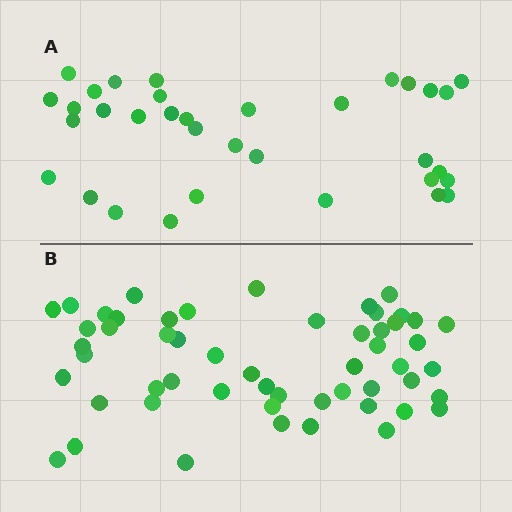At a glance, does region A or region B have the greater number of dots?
Region B (the bottom region) has more dots.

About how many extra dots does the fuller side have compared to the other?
Region B has approximately 20 more dots than region A.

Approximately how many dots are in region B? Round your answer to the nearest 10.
About 50 dots. (The exact count is 54, which rounds to 50.)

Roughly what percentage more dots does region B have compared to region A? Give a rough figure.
About 60% more.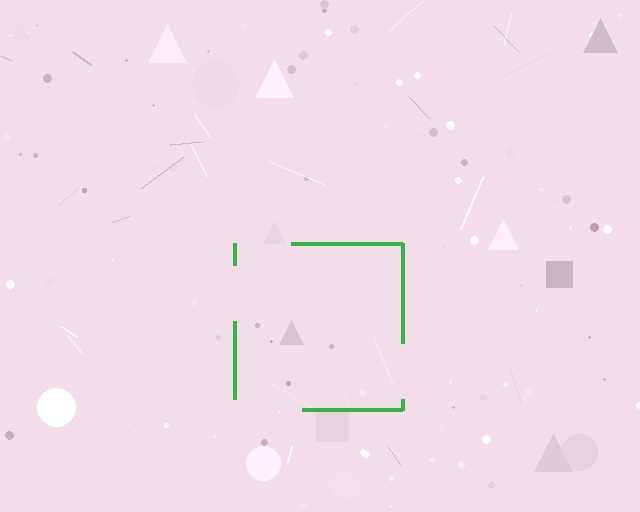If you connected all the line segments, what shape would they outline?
They would outline a square.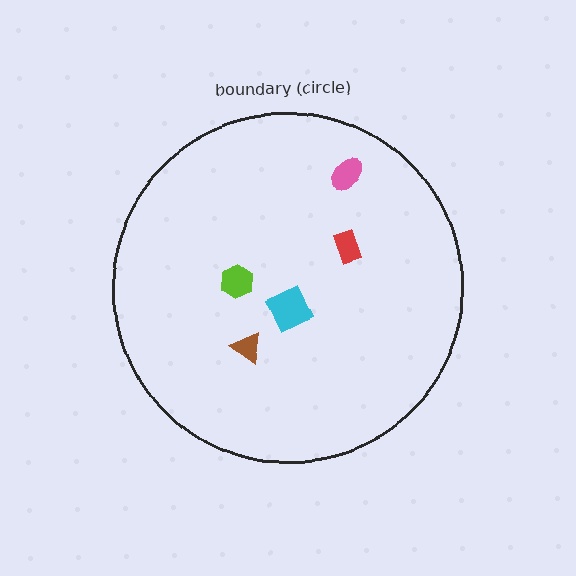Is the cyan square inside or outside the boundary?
Inside.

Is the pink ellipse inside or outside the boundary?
Inside.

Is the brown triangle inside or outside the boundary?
Inside.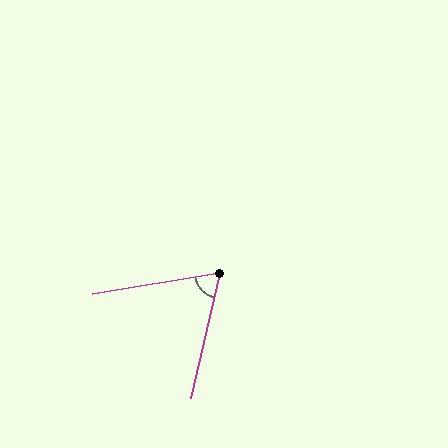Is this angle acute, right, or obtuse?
It is acute.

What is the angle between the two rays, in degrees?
Approximately 67 degrees.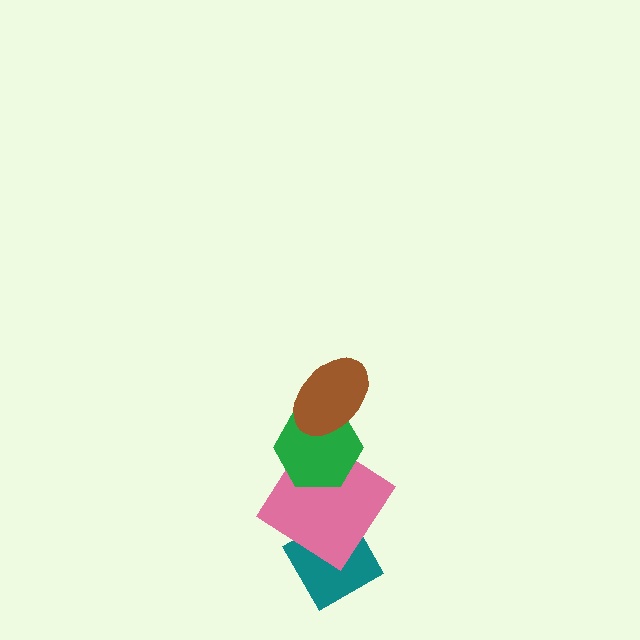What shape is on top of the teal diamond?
The pink diamond is on top of the teal diamond.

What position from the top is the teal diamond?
The teal diamond is 4th from the top.